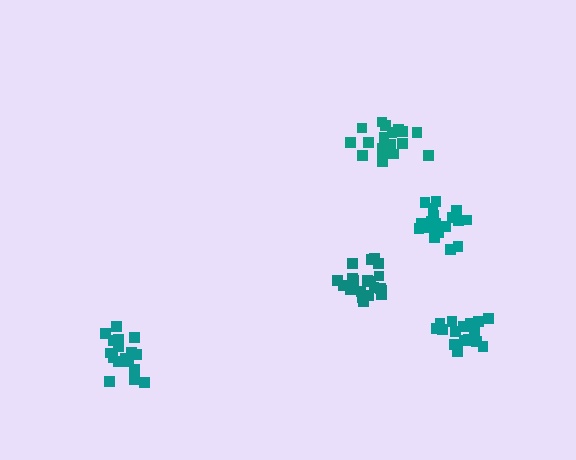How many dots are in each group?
Group 1: 20 dots, Group 2: 20 dots, Group 3: 17 dots, Group 4: 18 dots, Group 5: 20 dots (95 total).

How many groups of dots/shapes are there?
There are 5 groups.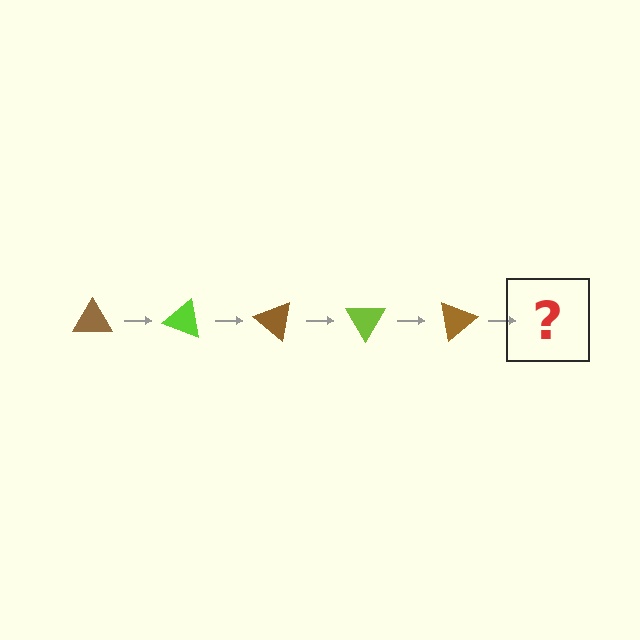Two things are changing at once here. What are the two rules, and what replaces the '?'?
The two rules are that it rotates 20 degrees each step and the color cycles through brown and lime. The '?' should be a lime triangle, rotated 100 degrees from the start.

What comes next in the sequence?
The next element should be a lime triangle, rotated 100 degrees from the start.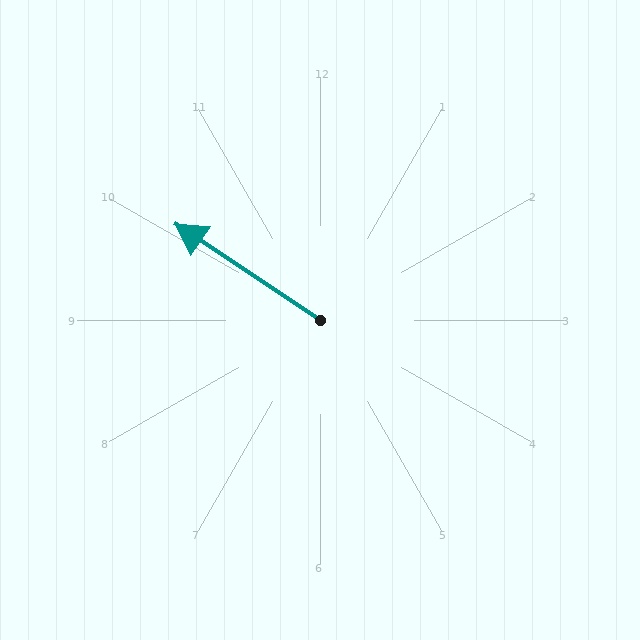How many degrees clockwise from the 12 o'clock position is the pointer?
Approximately 304 degrees.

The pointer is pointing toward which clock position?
Roughly 10 o'clock.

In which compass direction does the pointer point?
Northwest.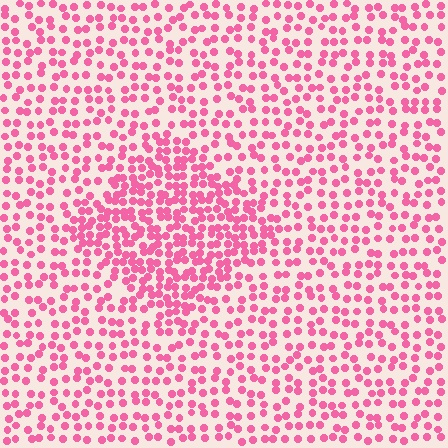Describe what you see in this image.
The image contains small pink elements arranged at two different densities. A diamond-shaped region is visible where the elements are more densely packed than the surrounding area.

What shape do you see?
I see a diamond.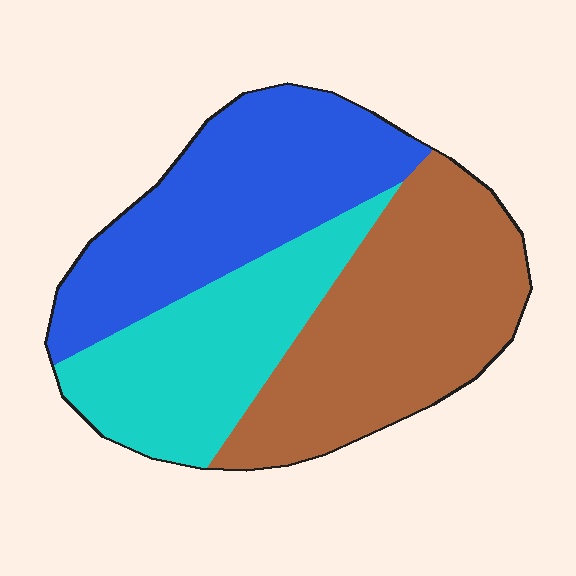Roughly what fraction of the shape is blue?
Blue covers roughly 35% of the shape.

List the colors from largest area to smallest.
From largest to smallest: brown, blue, cyan.